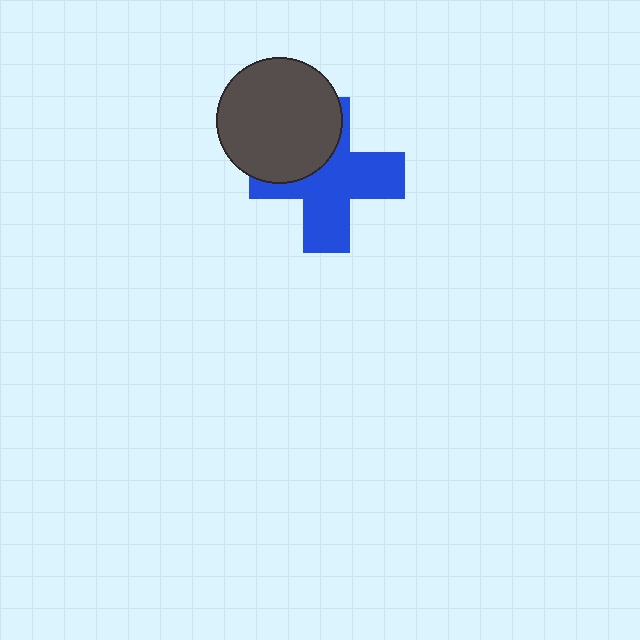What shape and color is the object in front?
The object in front is a dark gray circle.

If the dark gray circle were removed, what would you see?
You would see the complete blue cross.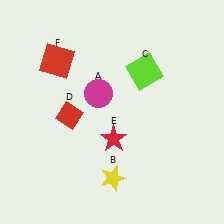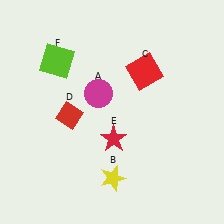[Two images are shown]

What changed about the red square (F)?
In Image 1, F is red. In Image 2, it changed to lime.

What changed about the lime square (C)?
In Image 1, C is lime. In Image 2, it changed to red.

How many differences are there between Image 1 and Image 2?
There are 2 differences between the two images.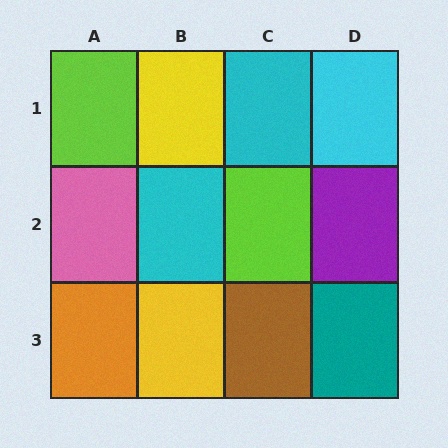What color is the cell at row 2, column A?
Pink.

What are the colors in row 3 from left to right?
Orange, yellow, brown, teal.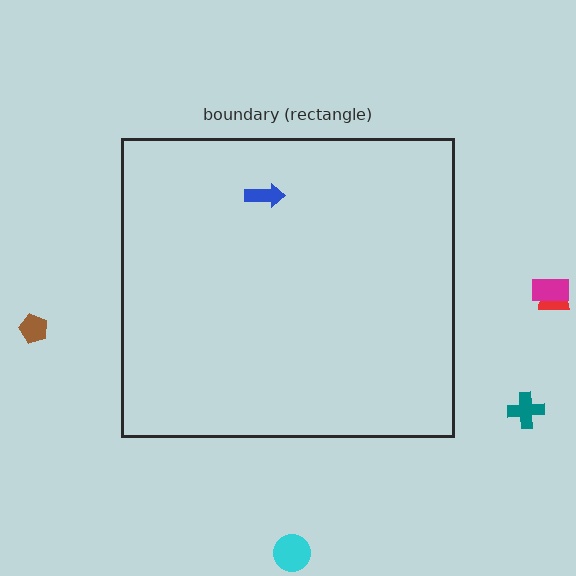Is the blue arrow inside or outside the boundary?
Inside.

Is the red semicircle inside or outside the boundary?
Outside.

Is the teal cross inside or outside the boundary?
Outside.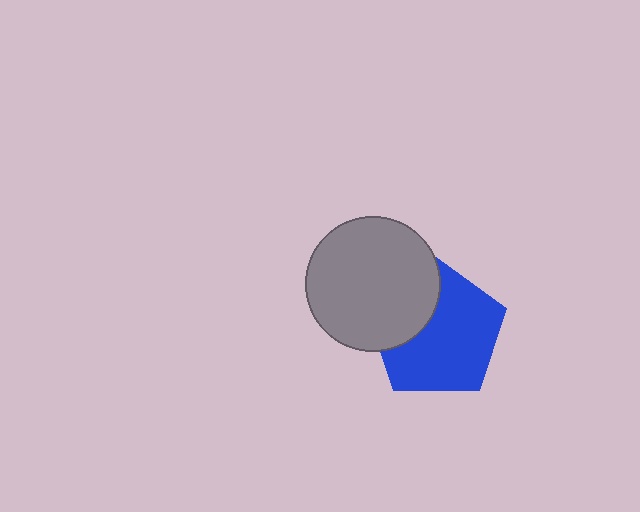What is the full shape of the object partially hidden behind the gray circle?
The partially hidden object is a blue pentagon.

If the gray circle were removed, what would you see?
You would see the complete blue pentagon.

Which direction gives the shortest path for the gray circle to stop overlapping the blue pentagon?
Moving left gives the shortest separation.